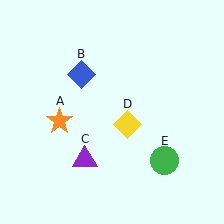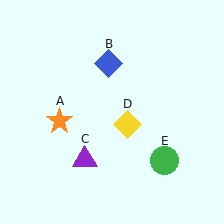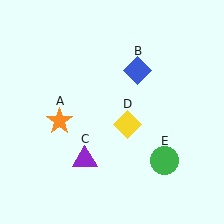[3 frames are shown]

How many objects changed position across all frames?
1 object changed position: blue diamond (object B).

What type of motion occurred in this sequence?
The blue diamond (object B) rotated clockwise around the center of the scene.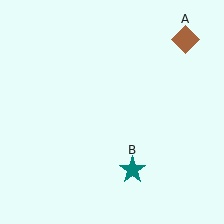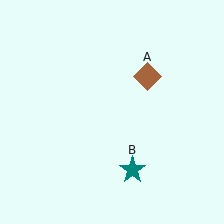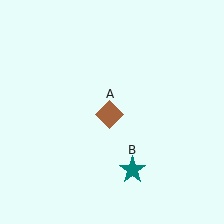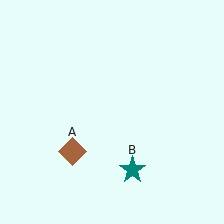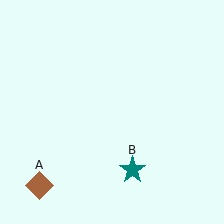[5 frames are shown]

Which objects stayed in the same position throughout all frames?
Teal star (object B) remained stationary.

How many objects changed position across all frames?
1 object changed position: brown diamond (object A).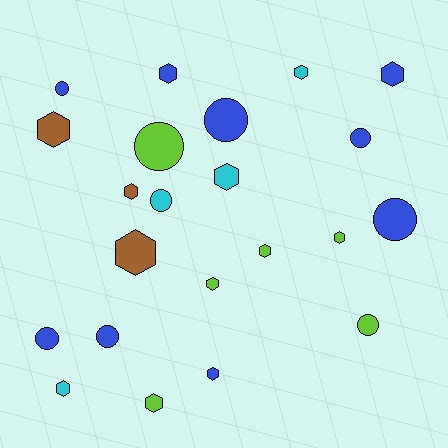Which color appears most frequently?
Blue, with 9 objects.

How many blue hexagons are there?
There are 3 blue hexagons.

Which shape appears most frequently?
Hexagon, with 13 objects.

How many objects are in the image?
There are 22 objects.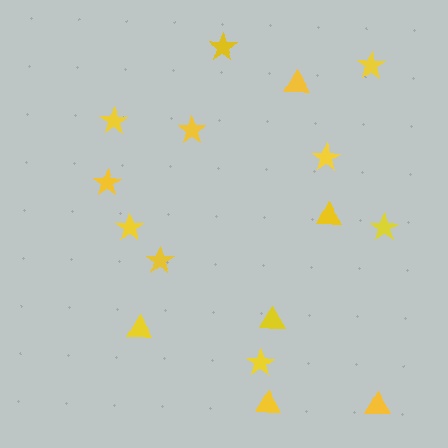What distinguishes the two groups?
There are 2 groups: one group of stars (10) and one group of triangles (6).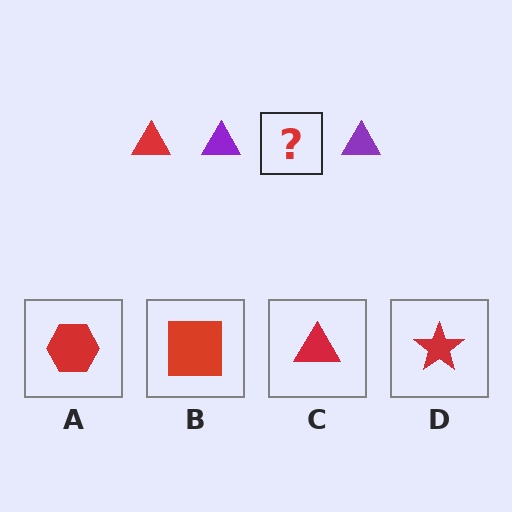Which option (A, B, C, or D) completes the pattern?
C.